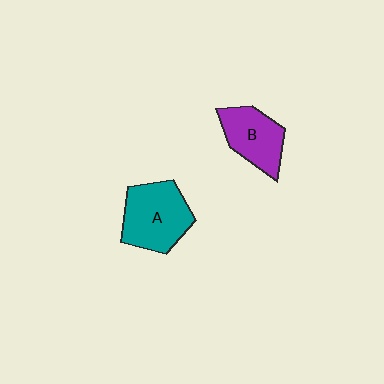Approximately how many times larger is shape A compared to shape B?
Approximately 1.3 times.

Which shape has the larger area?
Shape A (teal).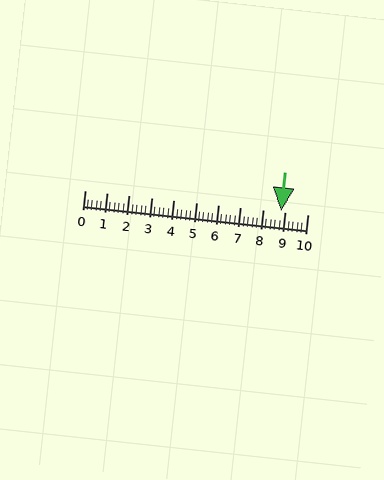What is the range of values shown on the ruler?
The ruler shows values from 0 to 10.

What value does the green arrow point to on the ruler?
The green arrow points to approximately 8.8.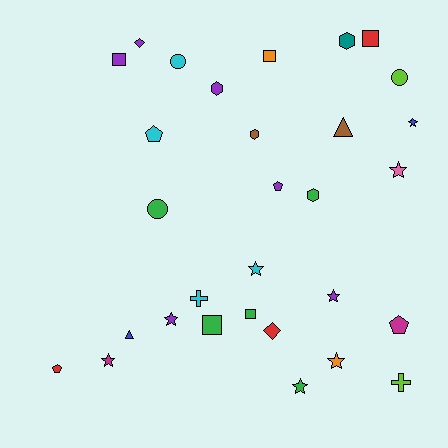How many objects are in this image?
There are 30 objects.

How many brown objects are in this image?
There are 2 brown objects.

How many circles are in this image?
There are 3 circles.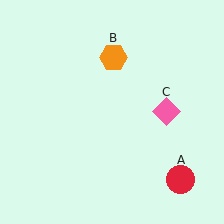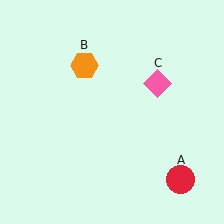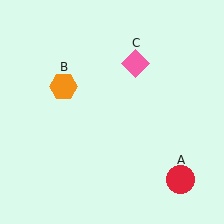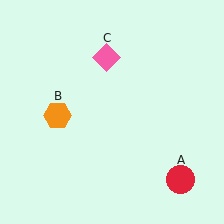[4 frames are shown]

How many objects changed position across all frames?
2 objects changed position: orange hexagon (object B), pink diamond (object C).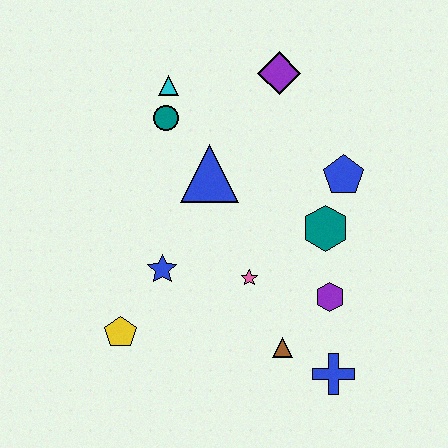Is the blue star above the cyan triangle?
No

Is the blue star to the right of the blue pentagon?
No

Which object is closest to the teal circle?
The cyan triangle is closest to the teal circle.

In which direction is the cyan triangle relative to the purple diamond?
The cyan triangle is to the left of the purple diamond.